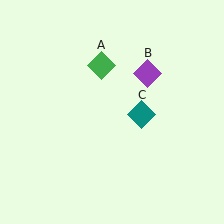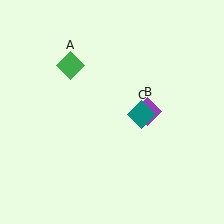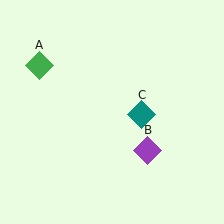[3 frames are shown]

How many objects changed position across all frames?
2 objects changed position: green diamond (object A), purple diamond (object B).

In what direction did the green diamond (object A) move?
The green diamond (object A) moved left.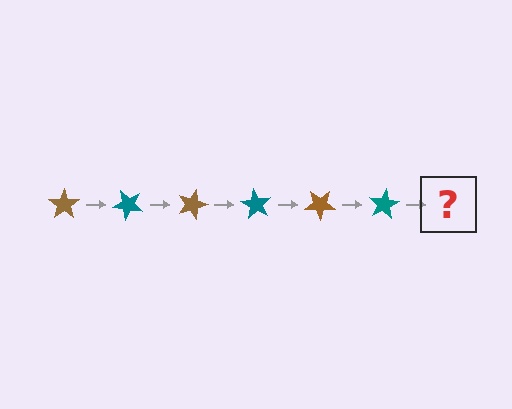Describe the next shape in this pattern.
It should be a brown star, rotated 270 degrees from the start.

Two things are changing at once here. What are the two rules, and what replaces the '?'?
The two rules are that it rotates 45 degrees each step and the color cycles through brown and teal. The '?' should be a brown star, rotated 270 degrees from the start.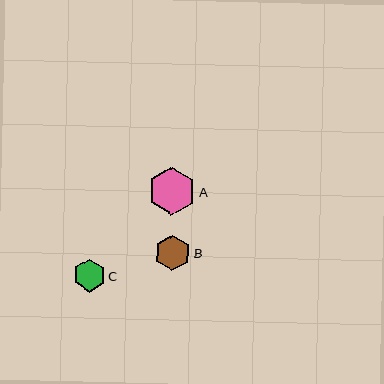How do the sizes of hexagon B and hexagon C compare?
Hexagon B and hexagon C are approximately the same size.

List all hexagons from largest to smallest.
From largest to smallest: A, B, C.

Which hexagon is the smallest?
Hexagon C is the smallest with a size of approximately 32 pixels.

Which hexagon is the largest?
Hexagon A is the largest with a size of approximately 48 pixels.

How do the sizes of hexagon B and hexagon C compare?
Hexagon B and hexagon C are approximately the same size.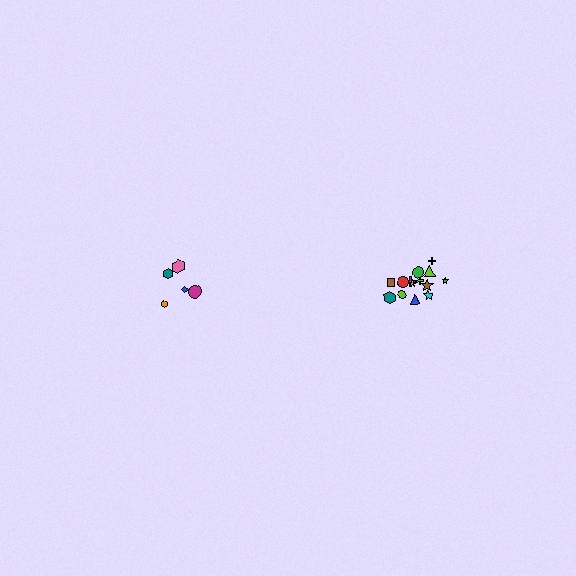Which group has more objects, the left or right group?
The right group.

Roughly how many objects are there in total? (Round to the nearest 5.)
Roughly 20 objects in total.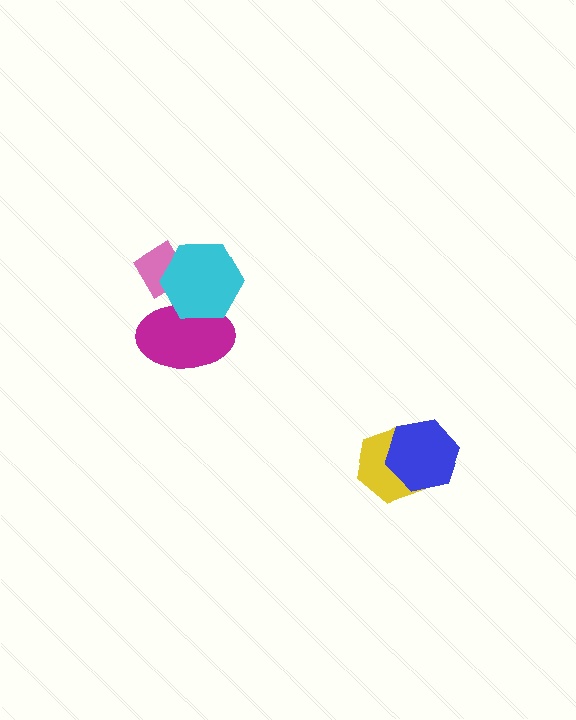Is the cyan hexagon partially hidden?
No, no other shape covers it.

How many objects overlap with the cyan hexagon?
2 objects overlap with the cyan hexagon.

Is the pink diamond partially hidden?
Yes, it is partially covered by another shape.